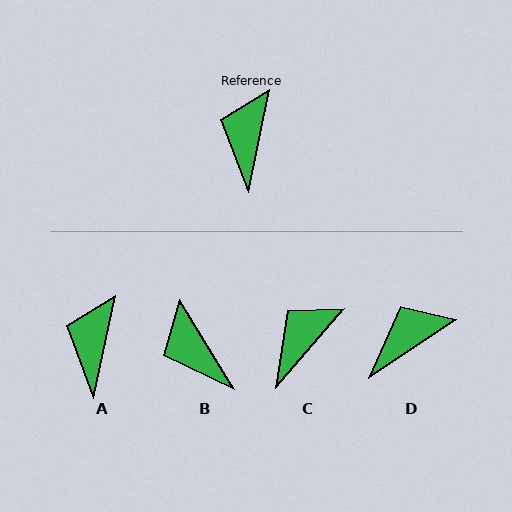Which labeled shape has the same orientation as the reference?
A.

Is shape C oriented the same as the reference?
No, it is off by about 29 degrees.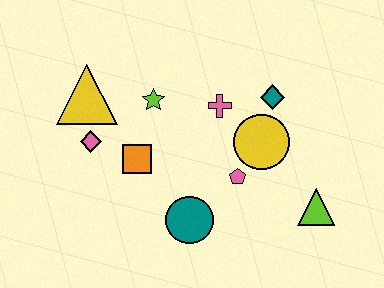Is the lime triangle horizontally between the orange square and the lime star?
No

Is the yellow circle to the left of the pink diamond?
No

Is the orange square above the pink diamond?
No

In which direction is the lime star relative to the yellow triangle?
The lime star is to the right of the yellow triangle.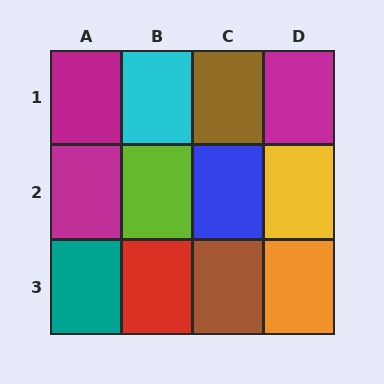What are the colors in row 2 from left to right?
Magenta, lime, blue, yellow.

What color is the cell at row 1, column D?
Magenta.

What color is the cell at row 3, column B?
Red.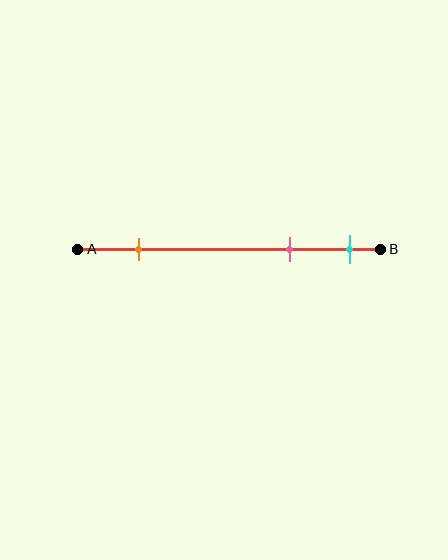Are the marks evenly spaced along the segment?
No, the marks are not evenly spaced.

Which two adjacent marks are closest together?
The pink and cyan marks are the closest adjacent pair.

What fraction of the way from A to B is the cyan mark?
The cyan mark is approximately 90% (0.9) of the way from A to B.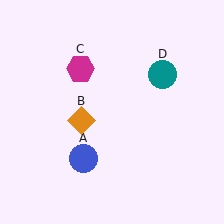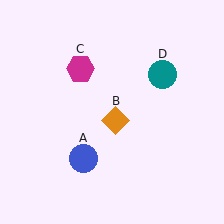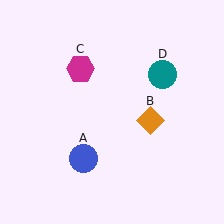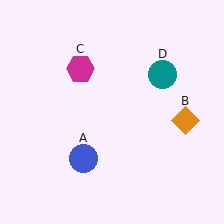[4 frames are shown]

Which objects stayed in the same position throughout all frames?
Blue circle (object A) and magenta hexagon (object C) and teal circle (object D) remained stationary.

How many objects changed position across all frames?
1 object changed position: orange diamond (object B).